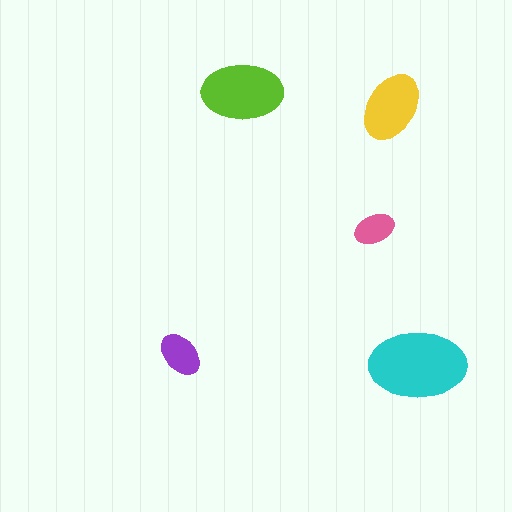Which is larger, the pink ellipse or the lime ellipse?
The lime one.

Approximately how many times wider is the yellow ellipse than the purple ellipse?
About 1.5 times wider.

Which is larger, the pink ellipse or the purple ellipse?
The purple one.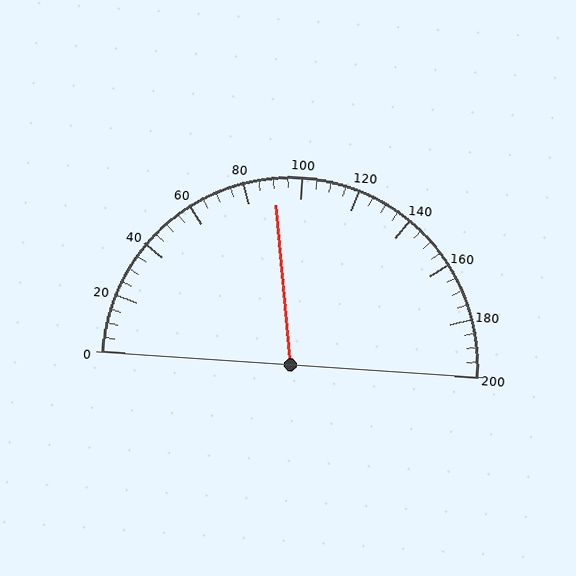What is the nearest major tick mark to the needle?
The nearest major tick mark is 80.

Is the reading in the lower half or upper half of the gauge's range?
The reading is in the lower half of the range (0 to 200).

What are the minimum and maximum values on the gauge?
The gauge ranges from 0 to 200.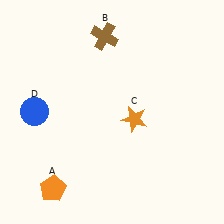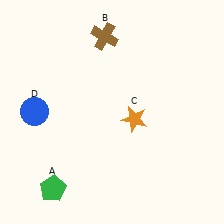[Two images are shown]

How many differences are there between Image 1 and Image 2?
There is 1 difference between the two images.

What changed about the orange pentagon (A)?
In Image 1, A is orange. In Image 2, it changed to green.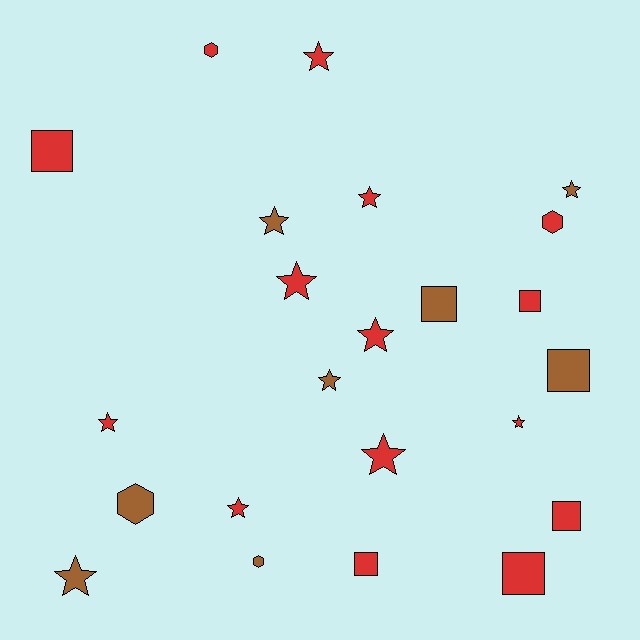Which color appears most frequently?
Red, with 15 objects.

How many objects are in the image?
There are 23 objects.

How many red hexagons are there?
There are 2 red hexagons.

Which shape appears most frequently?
Star, with 12 objects.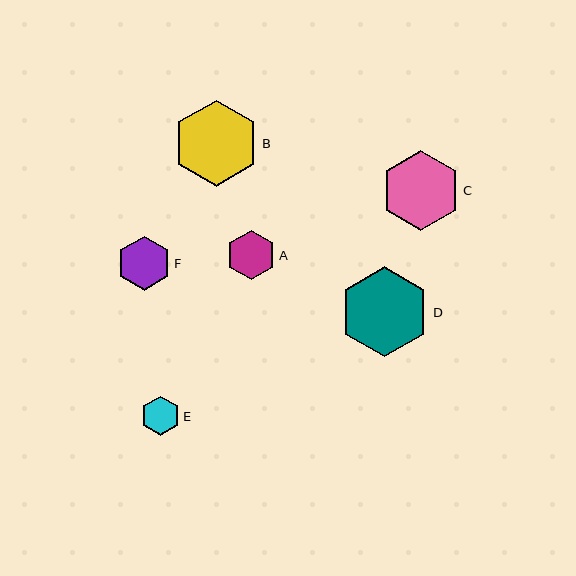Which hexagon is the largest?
Hexagon D is the largest with a size of approximately 90 pixels.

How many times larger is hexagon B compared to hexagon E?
Hexagon B is approximately 2.2 times the size of hexagon E.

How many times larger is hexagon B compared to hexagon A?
Hexagon B is approximately 1.7 times the size of hexagon A.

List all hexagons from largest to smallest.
From largest to smallest: D, B, C, F, A, E.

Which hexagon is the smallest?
Hexagon E is the smallest with a size of approximately 39 pixels.